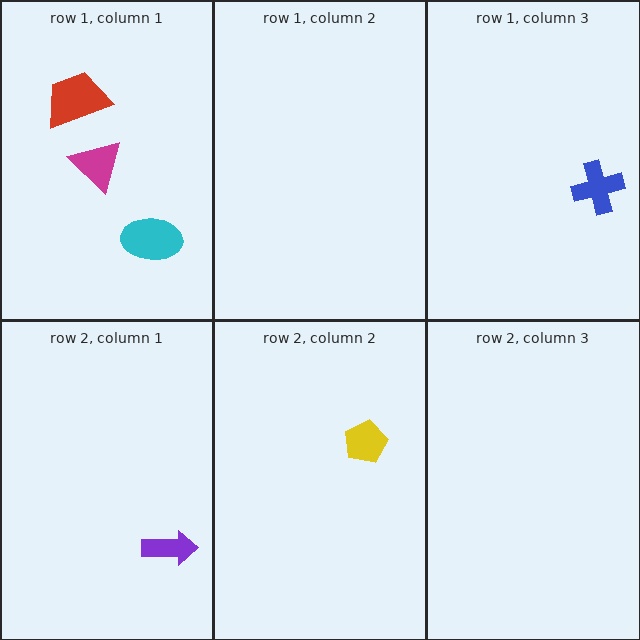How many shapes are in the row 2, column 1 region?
1.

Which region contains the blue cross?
The row 1, column 3 region.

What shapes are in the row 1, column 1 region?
The magenta triangle, the red trapezoid, the cyan ellipse.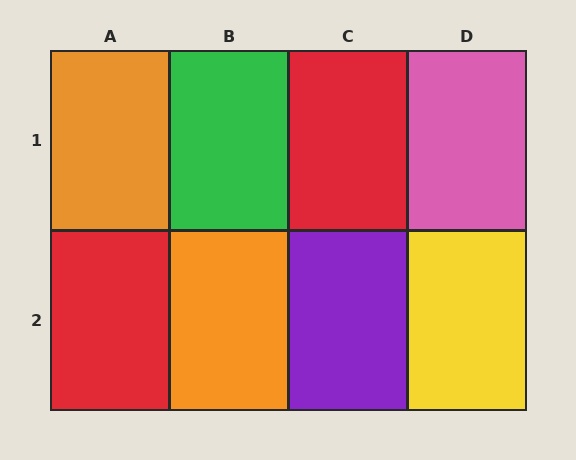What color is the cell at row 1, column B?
Green.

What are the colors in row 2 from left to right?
Red, orange, purple, yellow.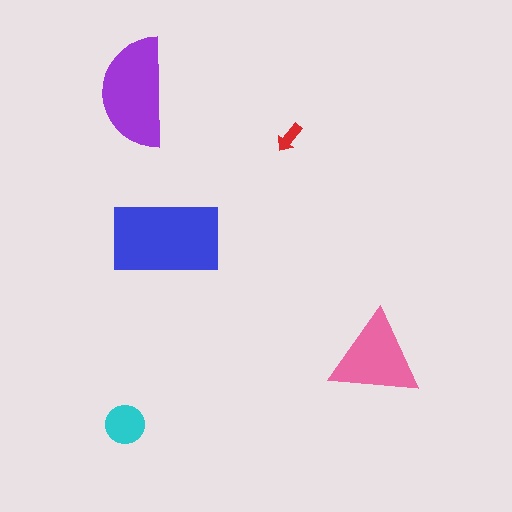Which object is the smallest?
The red arrow.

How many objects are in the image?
There are 5 objects in the image.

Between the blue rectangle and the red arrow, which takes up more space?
The blue rectangle.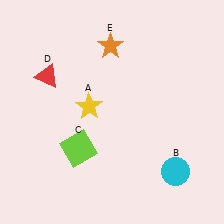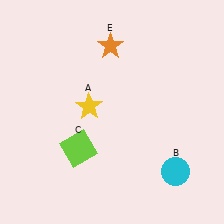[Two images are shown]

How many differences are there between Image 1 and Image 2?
There is 1 difference between the two images.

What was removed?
The red triangle (D) was removed in Image 2.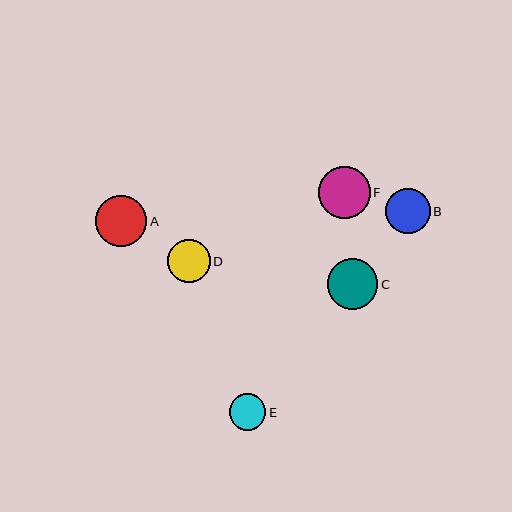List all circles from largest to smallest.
From largest to smallest: F, A, C, B, D, E.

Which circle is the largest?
Circle F is the largest with a size of approximately 52 pixels.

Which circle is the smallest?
Circle E is the smallest with a size of approximately 36 pixels.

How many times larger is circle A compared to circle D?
Circle A is approximately 1.2 times the size of circle D.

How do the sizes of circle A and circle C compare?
Circle A and circle C are approximately the same size.